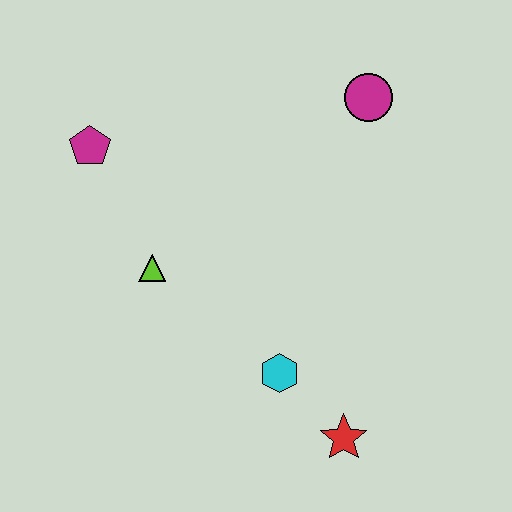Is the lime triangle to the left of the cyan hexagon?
Yes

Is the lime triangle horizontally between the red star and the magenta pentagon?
Yes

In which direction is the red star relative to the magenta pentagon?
The red star is below the magenta pentagon.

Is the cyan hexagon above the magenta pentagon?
No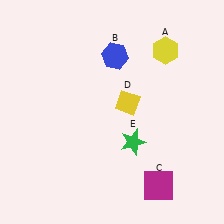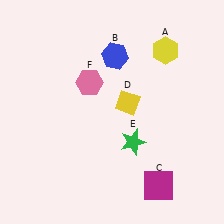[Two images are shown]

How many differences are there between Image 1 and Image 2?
There is 1 difference between the two images.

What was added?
A pink hexagon (F) was added in Image 2.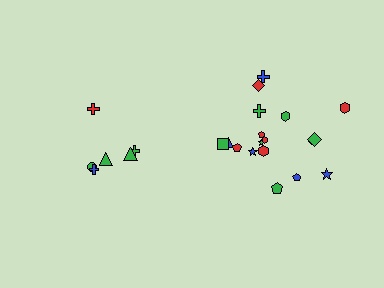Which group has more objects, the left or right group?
The right group.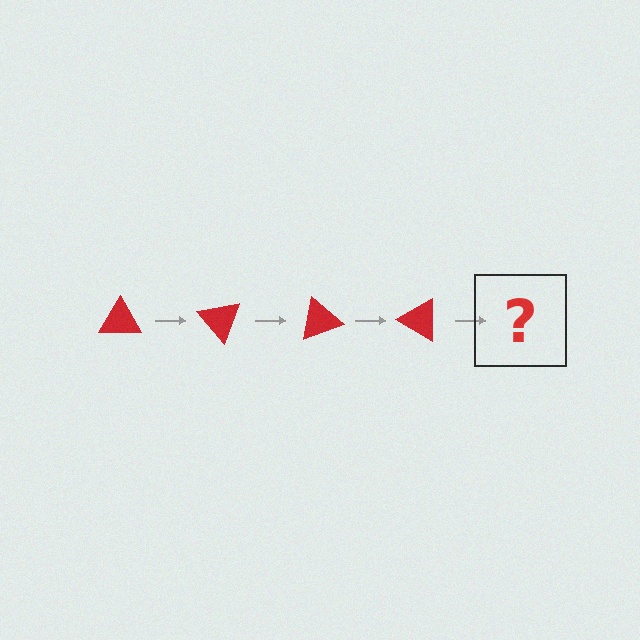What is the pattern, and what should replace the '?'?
The pattern is that the triangle rotates 50 degrees each step. The '?' should be a red triangle rotated 200 degrees.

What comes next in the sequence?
The next element should be a red triangle rotated 200 degrees.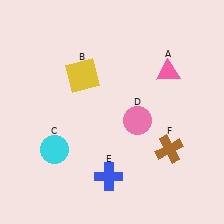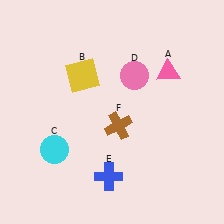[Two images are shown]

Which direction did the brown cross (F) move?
The brown cross (F) moved left.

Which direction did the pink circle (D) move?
The pink circle (D) moved up.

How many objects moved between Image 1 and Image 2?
2 objects moved between the two images.